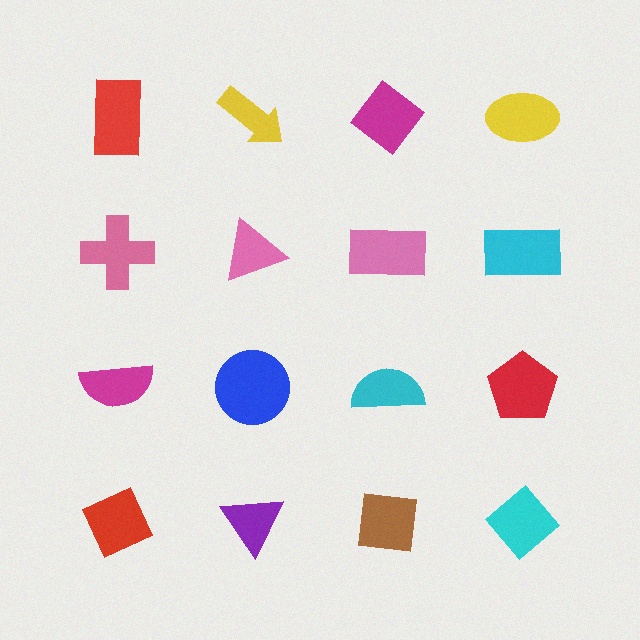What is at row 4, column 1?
A red diamond.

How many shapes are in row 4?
4 shapes.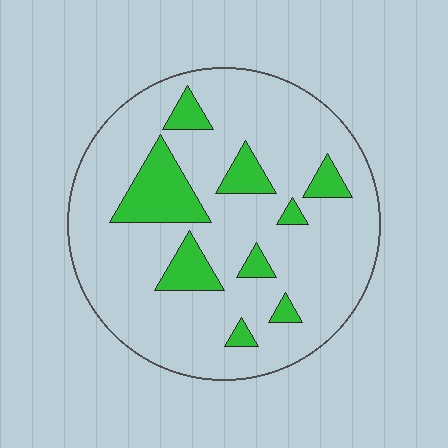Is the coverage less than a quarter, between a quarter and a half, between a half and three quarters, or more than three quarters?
Less than a quarter.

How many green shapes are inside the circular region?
9.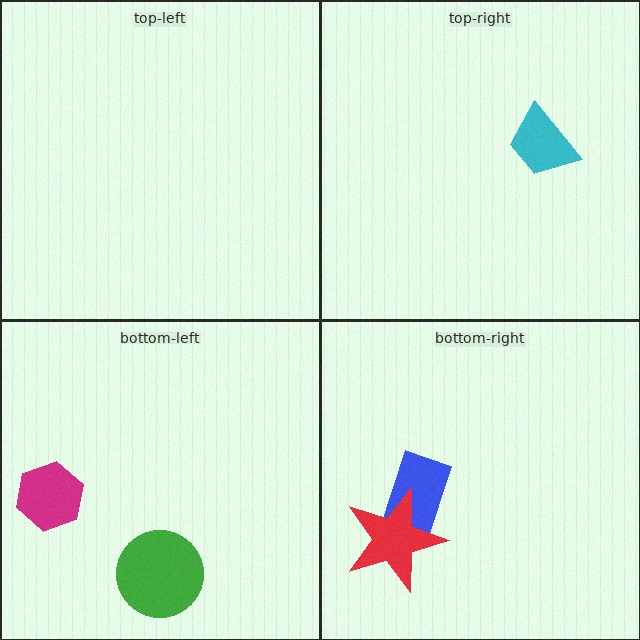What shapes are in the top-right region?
The cyan trapezoid.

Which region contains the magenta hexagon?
The bottom-left region.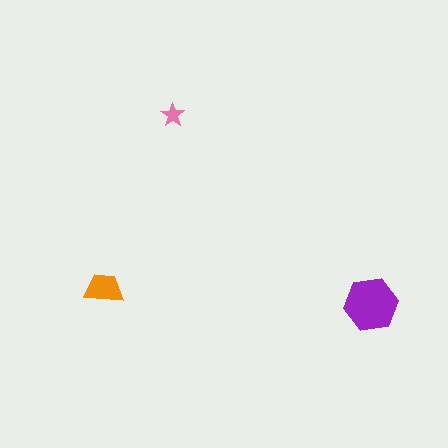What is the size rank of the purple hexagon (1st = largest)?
1st.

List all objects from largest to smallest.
The purple hexagon, the orange trapezoid, the pink star.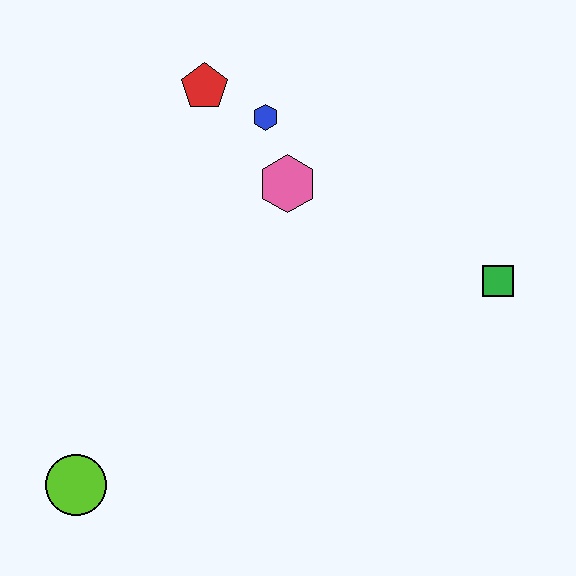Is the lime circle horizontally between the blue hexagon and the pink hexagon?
No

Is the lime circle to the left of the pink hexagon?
Yes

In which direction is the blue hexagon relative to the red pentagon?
The blue hexagon is to the right of the red pentagon.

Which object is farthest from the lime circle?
The green square is farthest from the lime circle.